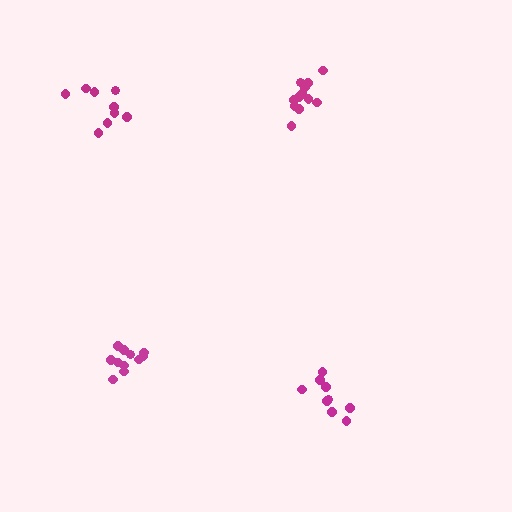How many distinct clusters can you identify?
There are 4 distinct clusters.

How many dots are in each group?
Group 1: 9 dots, Group 2: 11 dots, Group 3: 9 dots, Group 4: 12 dots (41 total).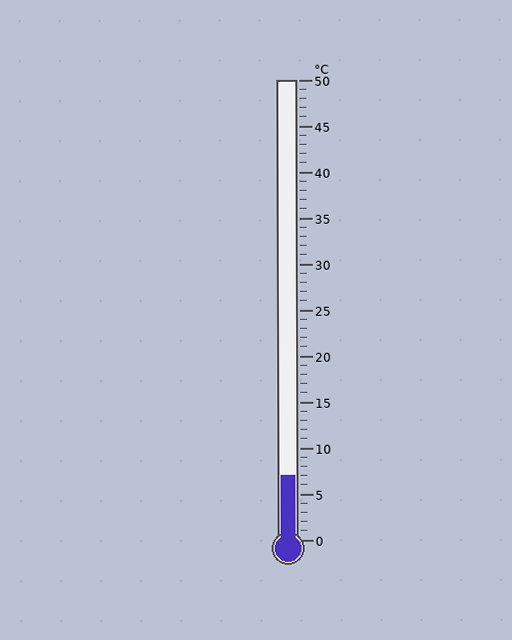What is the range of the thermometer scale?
The thermometer scale ranges from 0°C to 50°C.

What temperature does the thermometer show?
The thermometer shows approximately 7°C.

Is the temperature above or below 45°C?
The temperature is below 45°C.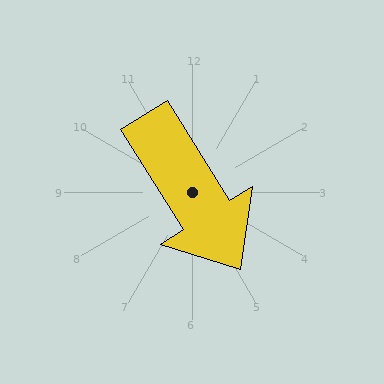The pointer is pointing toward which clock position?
Roughly 5 o'clock.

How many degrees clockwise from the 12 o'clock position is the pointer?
Approximately 148 degrees.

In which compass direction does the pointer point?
Southeast.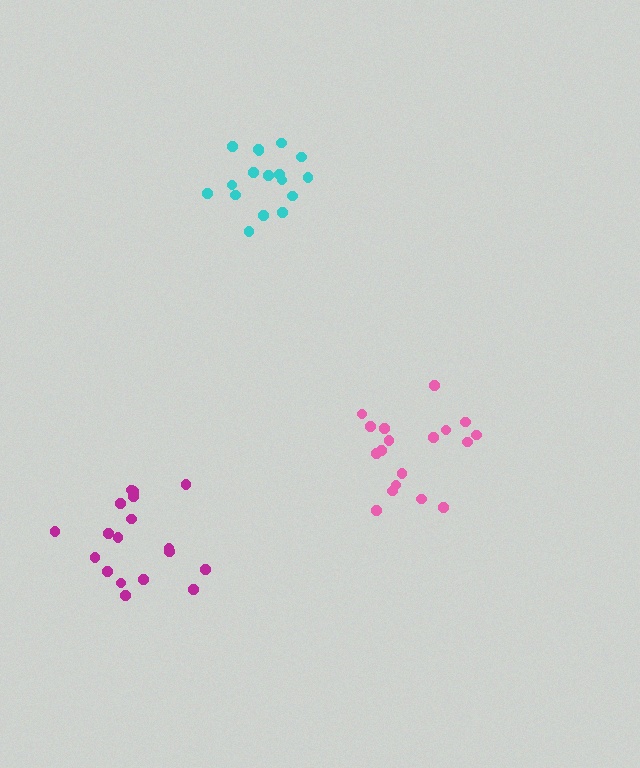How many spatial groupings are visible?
There are 3 spatial groupings.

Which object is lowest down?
The magenta cluster is bottommost.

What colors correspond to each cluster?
The clusters are colored: cyan, magenta, pink.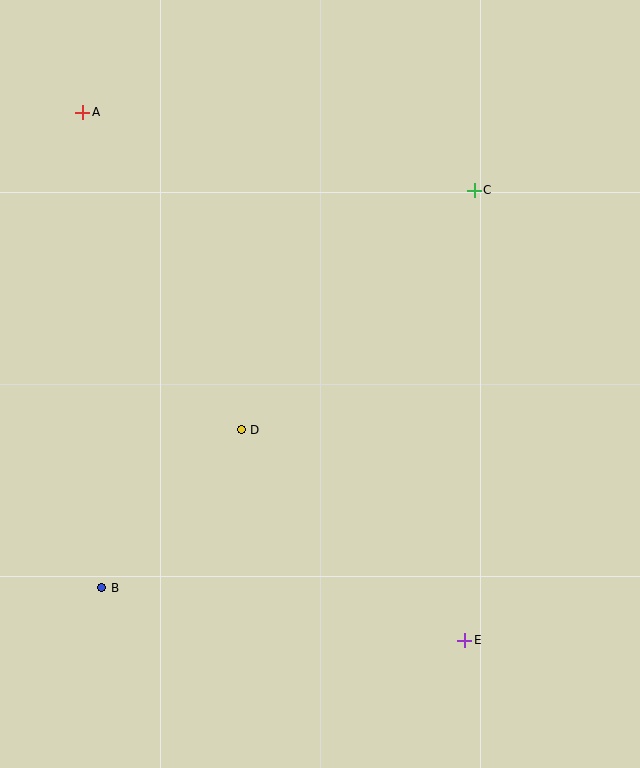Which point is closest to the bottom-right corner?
Point E is closest to the bottom-right corner.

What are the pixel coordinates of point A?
Point A is at (83, 112).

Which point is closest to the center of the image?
Point D at (241, 430) is closest to the center.